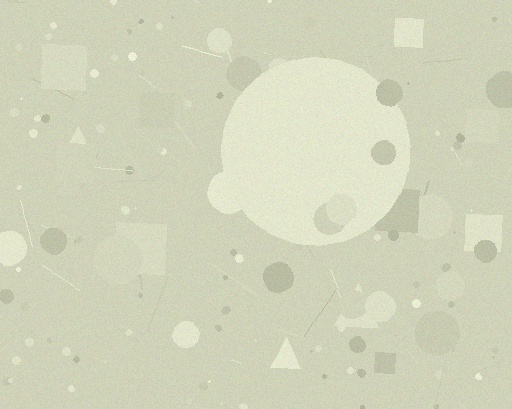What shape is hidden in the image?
A circle is hidden in the image.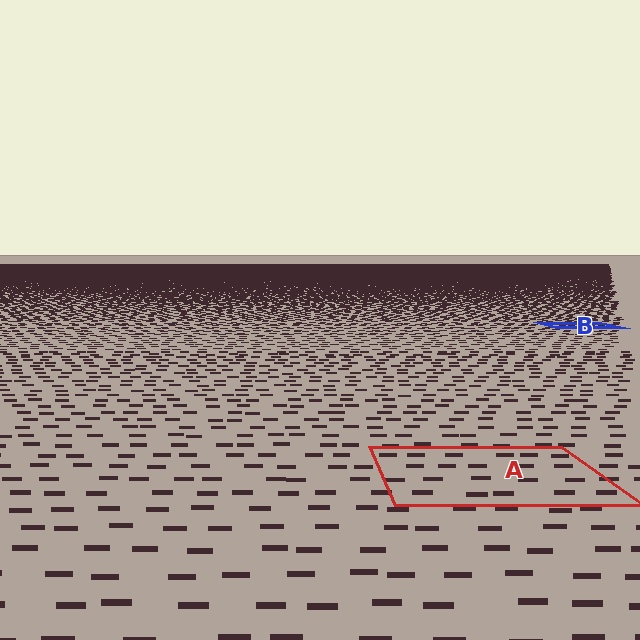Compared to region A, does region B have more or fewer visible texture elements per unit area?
Region B has more texture elements per unit area — they are packed more densely because it is farther away.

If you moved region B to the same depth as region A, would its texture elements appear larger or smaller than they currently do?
They would appear larger. At a closer depth, the same texture elements are projected at a bigger on-screen size.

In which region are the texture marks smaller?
The texture marks are smaller in region B, because it is farther away.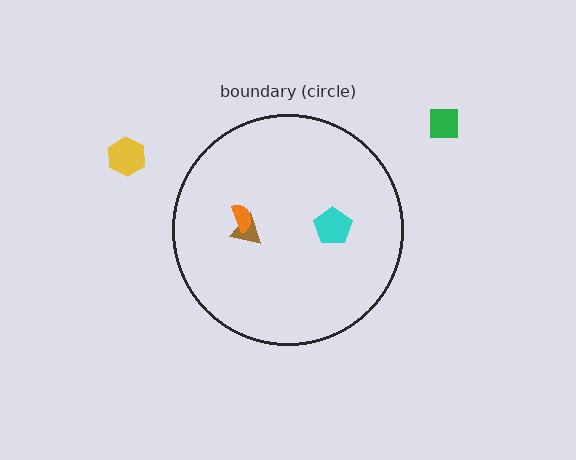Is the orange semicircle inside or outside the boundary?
Inside.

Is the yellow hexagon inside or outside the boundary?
Outside.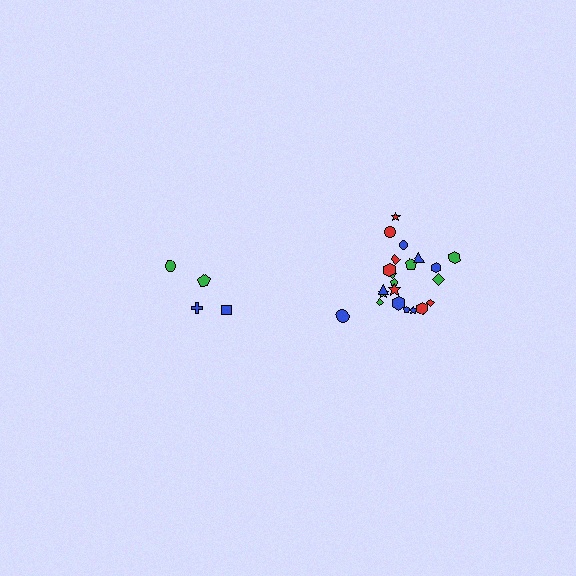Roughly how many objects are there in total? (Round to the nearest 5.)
Roughly 25 objects in total.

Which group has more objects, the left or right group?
The right group.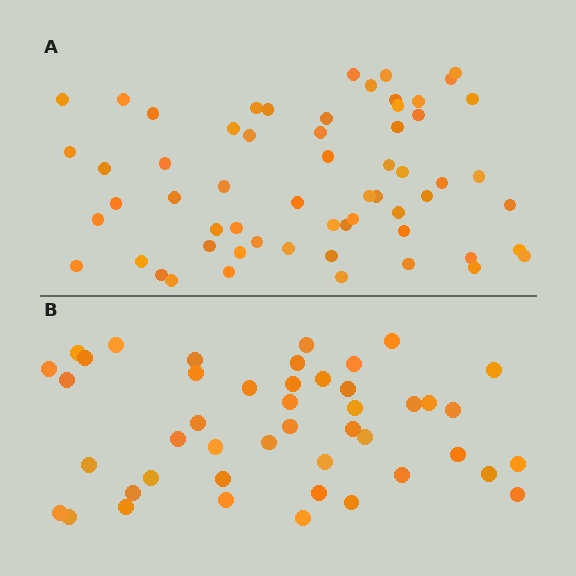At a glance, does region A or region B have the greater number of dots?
Region A (the top region) has more dots.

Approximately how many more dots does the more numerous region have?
Region A has approximately 15 more dots than region B.